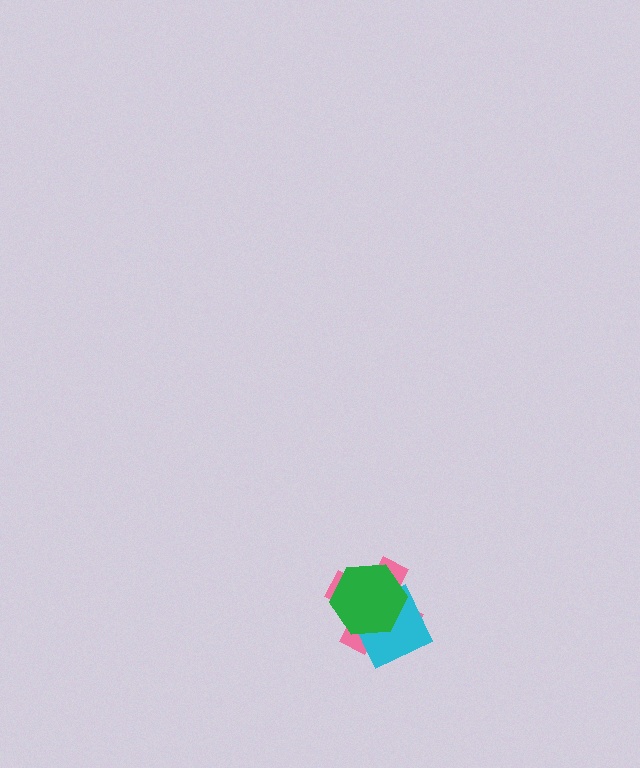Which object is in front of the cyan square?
The green hexagon is in front of the cyan square.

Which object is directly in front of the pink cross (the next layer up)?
The cyan square is directly in front of the pink cross.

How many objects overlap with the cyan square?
2 objects overlap with the cyan square.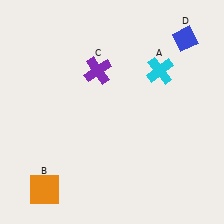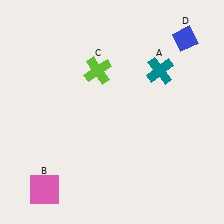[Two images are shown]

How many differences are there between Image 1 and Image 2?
There are 3 differences between the two images.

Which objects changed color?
A changed from cyan to teal. B changed from orange to pink. C changed from purple to lime.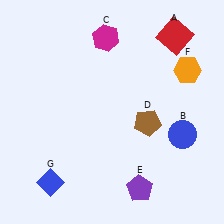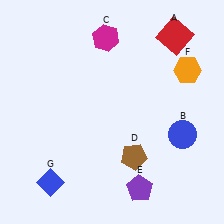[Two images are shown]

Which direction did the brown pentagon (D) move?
The brown pentagon (D) moved down.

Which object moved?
The brown pentagon (D) moved down.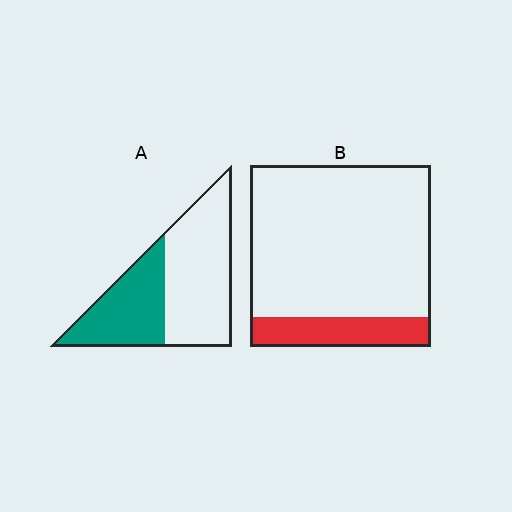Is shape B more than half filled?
No.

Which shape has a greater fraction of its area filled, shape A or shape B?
Shape A.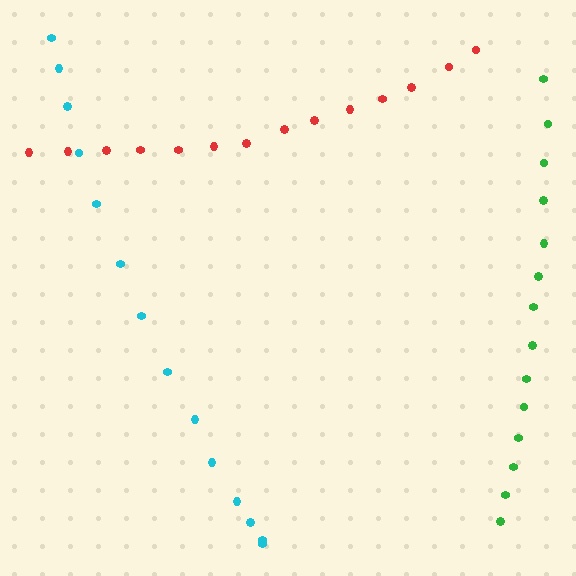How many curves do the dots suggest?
There are 3 distinct paths.